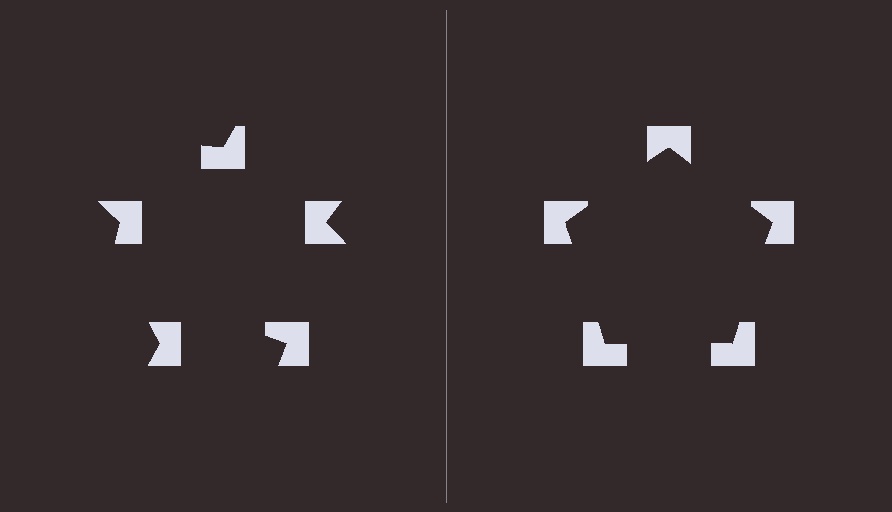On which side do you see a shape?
An illusory pentagon appears on the right side. On the left side the wedge cuts are rotated, so no coherent shape forms.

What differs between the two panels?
The notched squares are positioned identically on both sides; only the wedge orientations differ. On the right they align to a pentagon; on the left they are misaligned.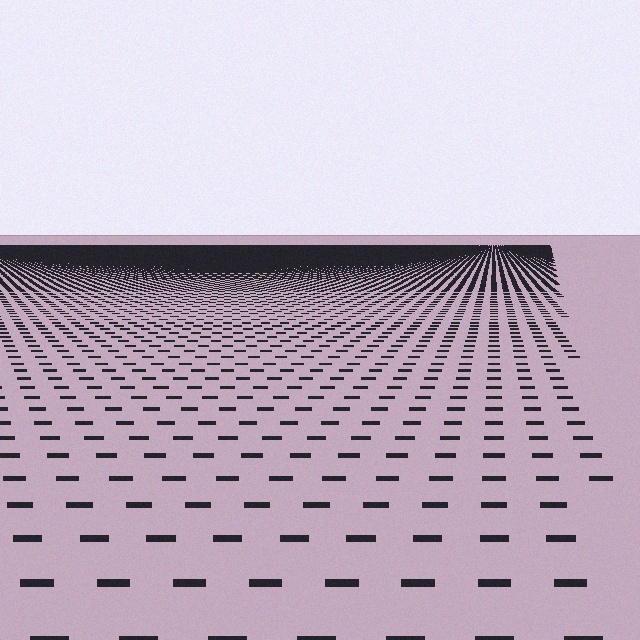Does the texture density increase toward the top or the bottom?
Density increases toward the top.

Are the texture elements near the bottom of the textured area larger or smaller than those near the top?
Larger. Near the bottom, elements are closer to the viewer and appear at a bigger on-screen size.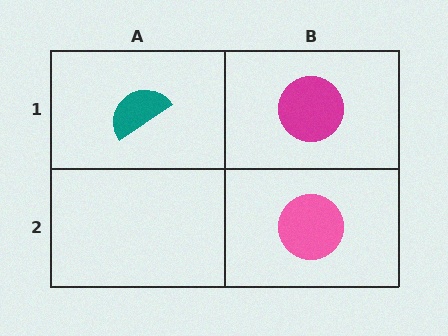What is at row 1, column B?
A magenta circle.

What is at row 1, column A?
A teal semicircle.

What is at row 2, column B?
A pink circle.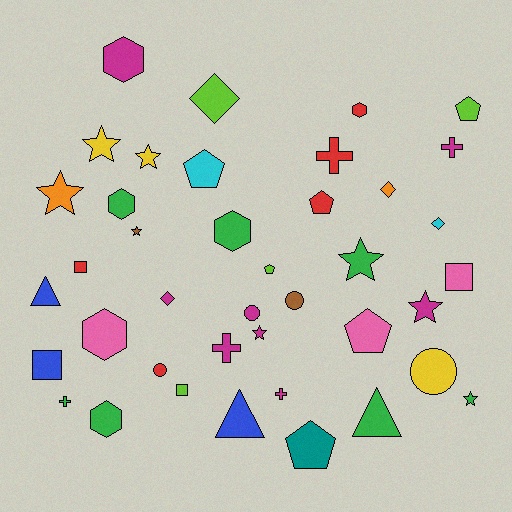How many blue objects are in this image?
There are 3 blue objects.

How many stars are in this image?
There are 8 stars.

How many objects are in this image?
There are 40 objects.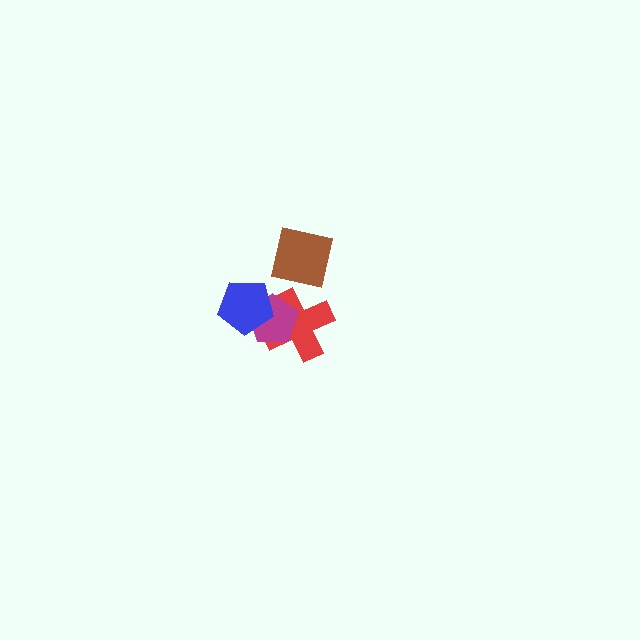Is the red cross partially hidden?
Yes, it is partially covered by another shape.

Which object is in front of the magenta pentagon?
The blue pentagon is in front of the magenta pentagon.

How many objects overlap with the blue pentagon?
2 objects overlap with the blue pentagon.